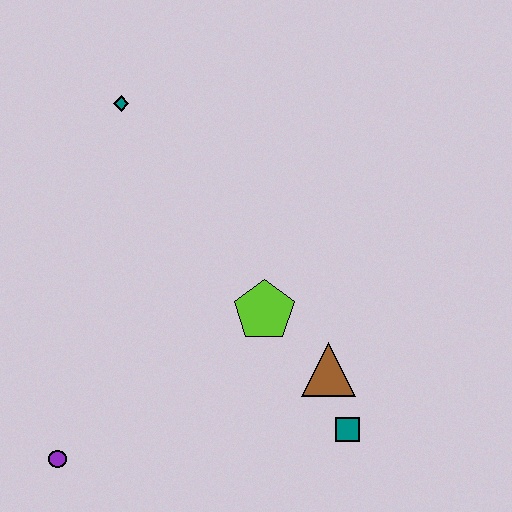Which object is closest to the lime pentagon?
The brown triangle is closest to the lime pentagon.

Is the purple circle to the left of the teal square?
Yes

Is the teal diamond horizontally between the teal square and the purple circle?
Yes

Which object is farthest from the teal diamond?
The teal square is farthest from the teal diamond.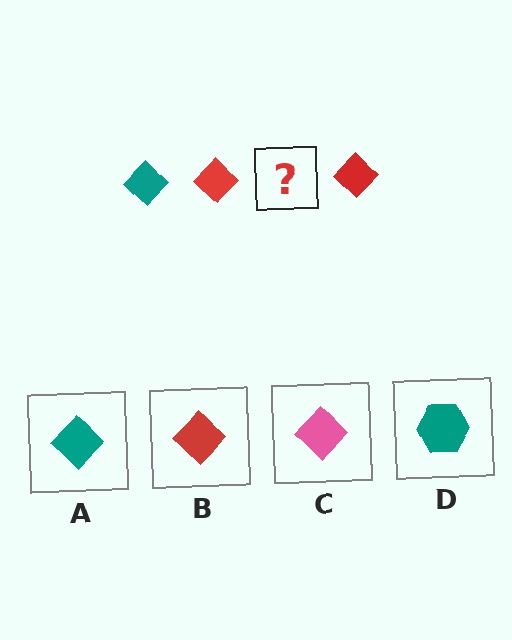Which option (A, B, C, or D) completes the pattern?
A.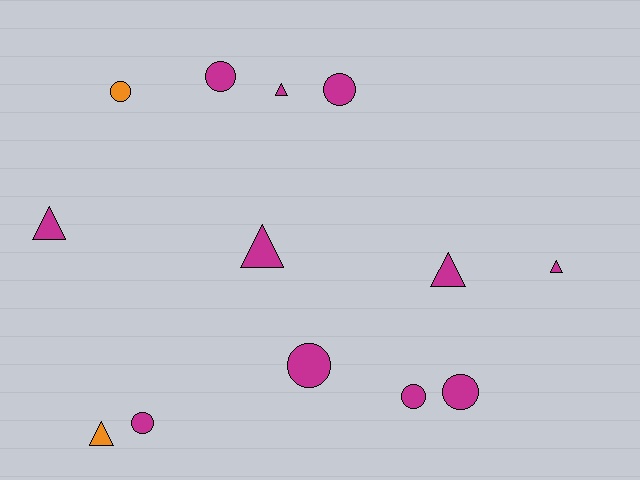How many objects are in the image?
There are 13 objects.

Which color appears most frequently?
Magenta, with 11 objects.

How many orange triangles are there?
There is 1 orange triangle.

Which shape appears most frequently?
Circle, with 7 objects.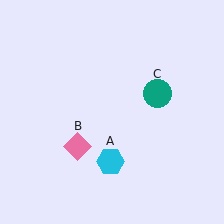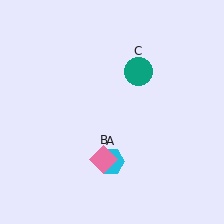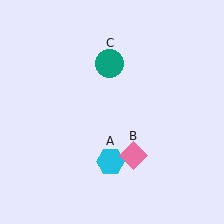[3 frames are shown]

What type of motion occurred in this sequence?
The pink diamond (object B), teal circle (object C) rotated counterclockwise around the center of the scene.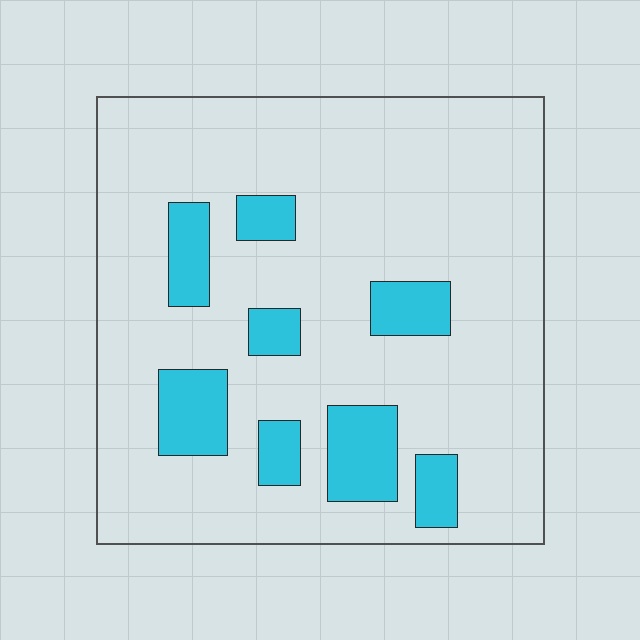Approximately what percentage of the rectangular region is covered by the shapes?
Approximately 15%.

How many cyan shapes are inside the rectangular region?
8.